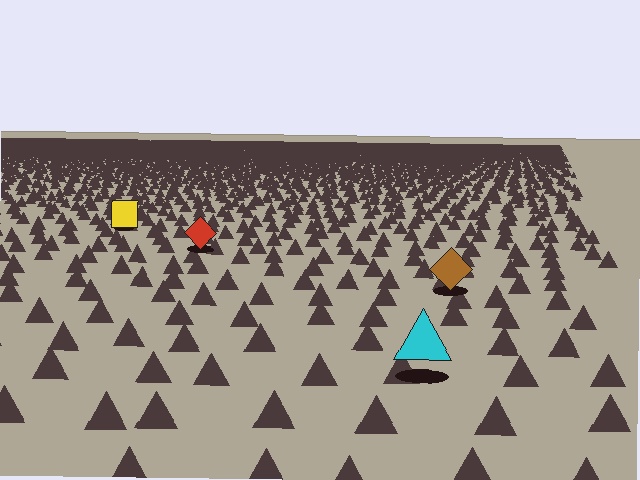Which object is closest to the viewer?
The cyan triangle is closest. The texture marks near it are larger and more spread out.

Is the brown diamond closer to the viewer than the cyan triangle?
No. The cyan triangle is closer — you can tell from the texture gradient: the ground texture is coarser near it.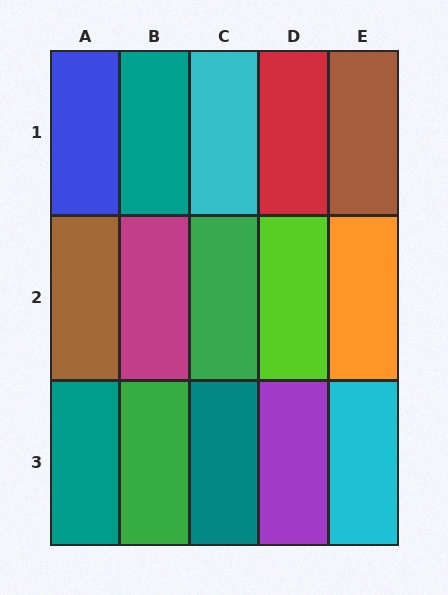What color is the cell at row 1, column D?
Red.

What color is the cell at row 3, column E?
Cyan.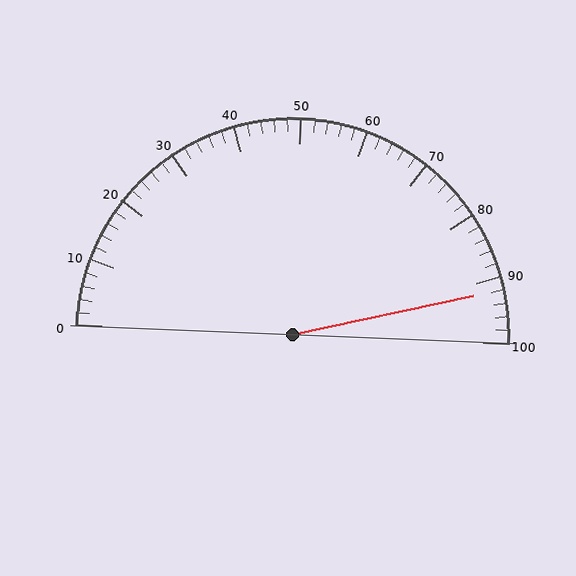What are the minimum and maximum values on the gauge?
The gauge ranges from 0 to 100.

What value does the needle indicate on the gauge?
The needle indicates approximately 92.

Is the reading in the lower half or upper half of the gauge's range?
The reading is in the upper half of the range (0 to 100).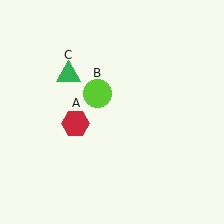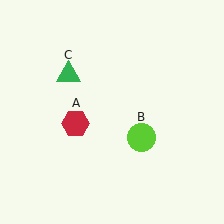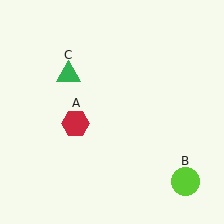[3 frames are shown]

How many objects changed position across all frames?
1 object changed position: lime circle (object B).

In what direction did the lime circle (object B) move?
The lime circle (object B) moved down and to the right.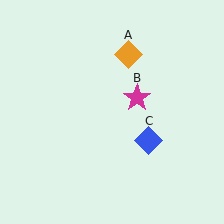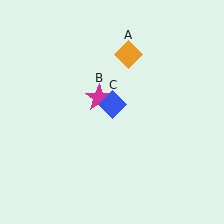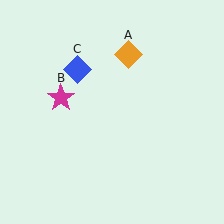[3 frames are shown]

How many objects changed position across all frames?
2 objects changed position: magenta star (object B), blue diamond (object C).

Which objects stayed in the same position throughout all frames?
Orange diamond (object A) remained stationary.